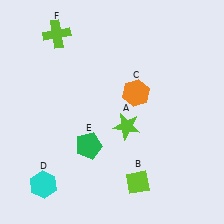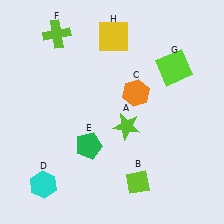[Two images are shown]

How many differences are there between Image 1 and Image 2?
There are 2 differences between the two images.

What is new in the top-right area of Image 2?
A lime square (G) was added in the top-right area of Image 2.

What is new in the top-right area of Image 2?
A yellow square (H) was added in the top-right area of Image 2.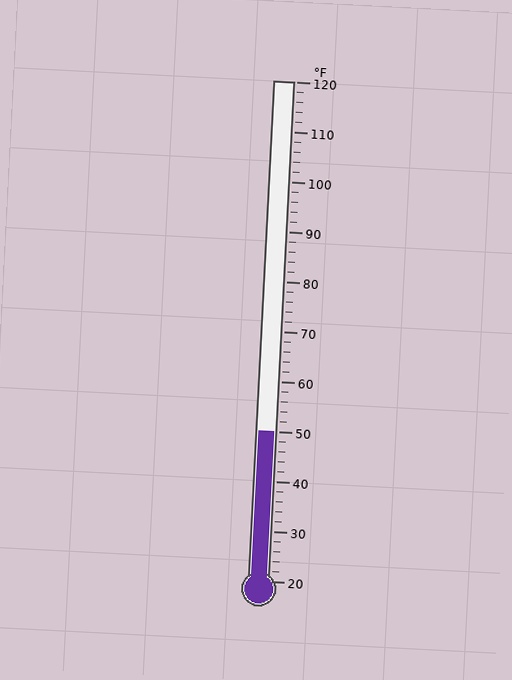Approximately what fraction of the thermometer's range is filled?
The thermometer is filled to approximately 30% of its range.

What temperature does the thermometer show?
The thermometer shows approximately 50°F.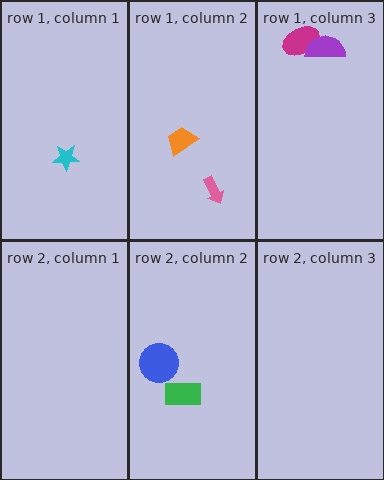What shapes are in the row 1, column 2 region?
The orange trapezoid, the pink arrow.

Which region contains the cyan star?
The row 1, column 1 region.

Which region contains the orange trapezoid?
The row 1, column 2 region.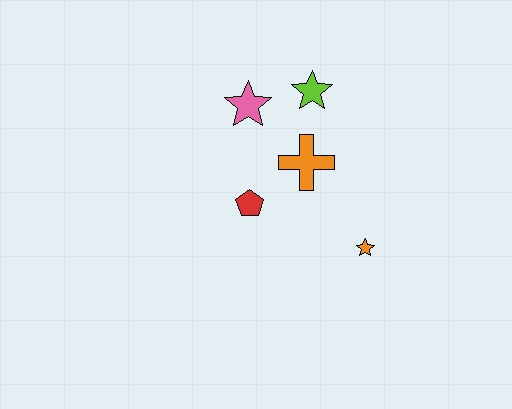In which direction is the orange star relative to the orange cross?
The orange star is below the orange cross.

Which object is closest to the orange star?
The orange cross is closest to the orange star.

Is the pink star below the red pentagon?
No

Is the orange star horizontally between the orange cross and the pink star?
No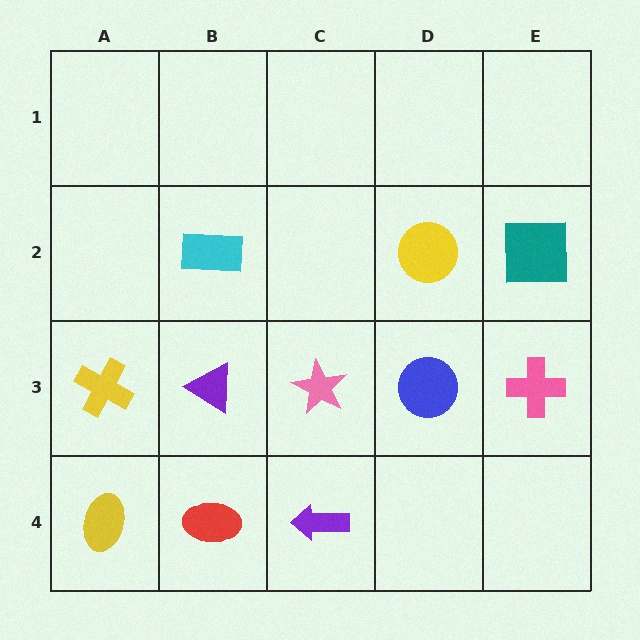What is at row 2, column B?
A cyan rectangle.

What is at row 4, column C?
A purple arrow.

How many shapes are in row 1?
0 shapes.